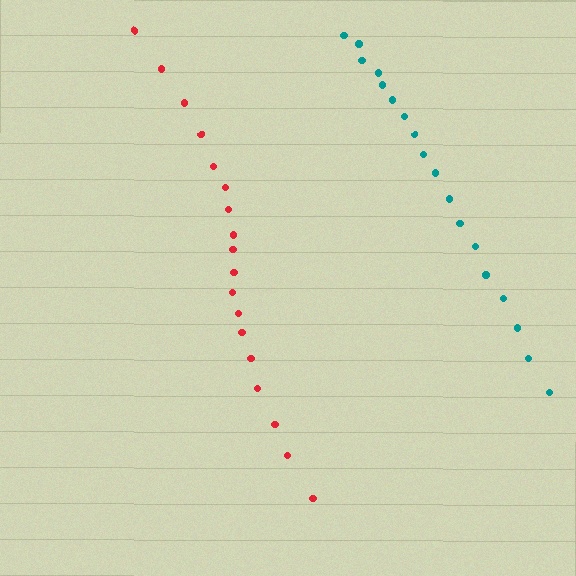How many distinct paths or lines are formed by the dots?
There are 2 distinct paths.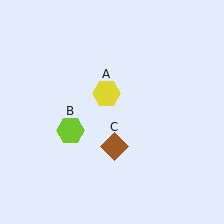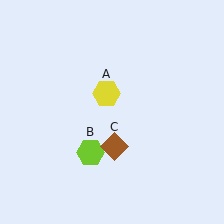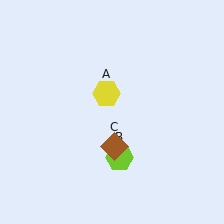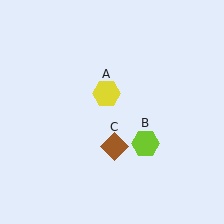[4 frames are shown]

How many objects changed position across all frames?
1 object changed position: lime hexagon (object B).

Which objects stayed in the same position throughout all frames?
Yellow hexagon (object A) and brown diamond (object C) remained stationary.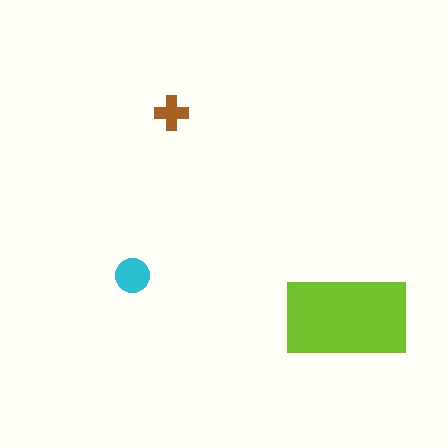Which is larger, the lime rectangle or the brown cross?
The lime rectangle.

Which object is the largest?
The lime rectangle.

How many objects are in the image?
There are 3 objects in the image.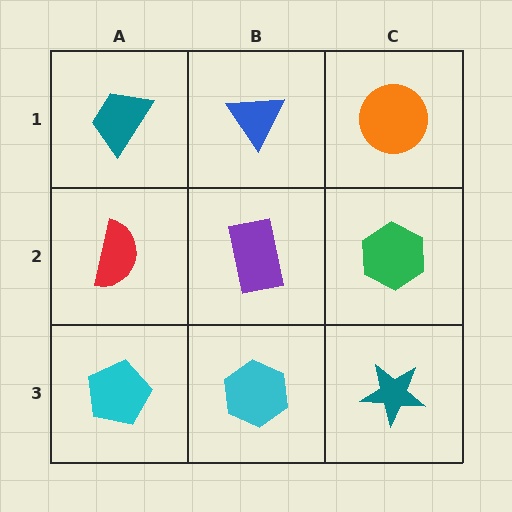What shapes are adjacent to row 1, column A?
A red semicircle (row 2, column A), a blue triangle (row 1, column B).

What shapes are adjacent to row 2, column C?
An orange circle (row 1, column C), a teal star (row 3, column C), a purple rectangle (row 2, column B).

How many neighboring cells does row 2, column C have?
3.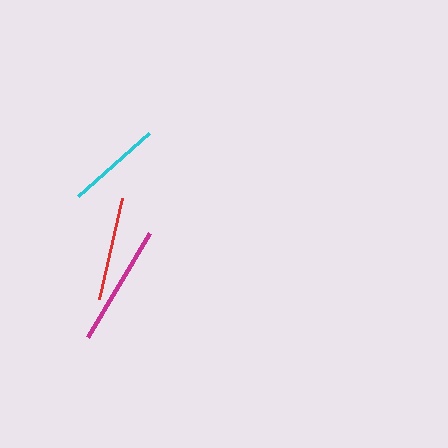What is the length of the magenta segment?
The magenta segment is approximately 121 pixels long.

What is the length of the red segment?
The red segment is approximately 104 pixels long.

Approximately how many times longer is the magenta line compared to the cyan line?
The magenta line is approximately 1.3 times the length of the cyan line.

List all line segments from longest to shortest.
From longest to shortest: magenta, red, cyan.